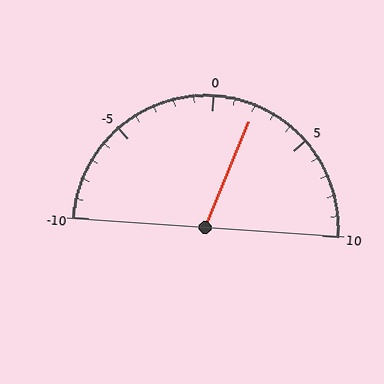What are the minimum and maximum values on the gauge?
The gauge ranges from -10 to 10.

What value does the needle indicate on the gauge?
The needle indicates approximately 2.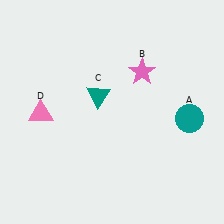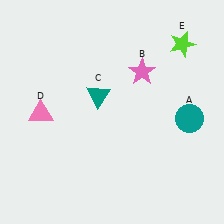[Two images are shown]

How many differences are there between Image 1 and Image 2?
There is 1 difference between the two images.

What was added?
A lime star (E) was added in Image 2.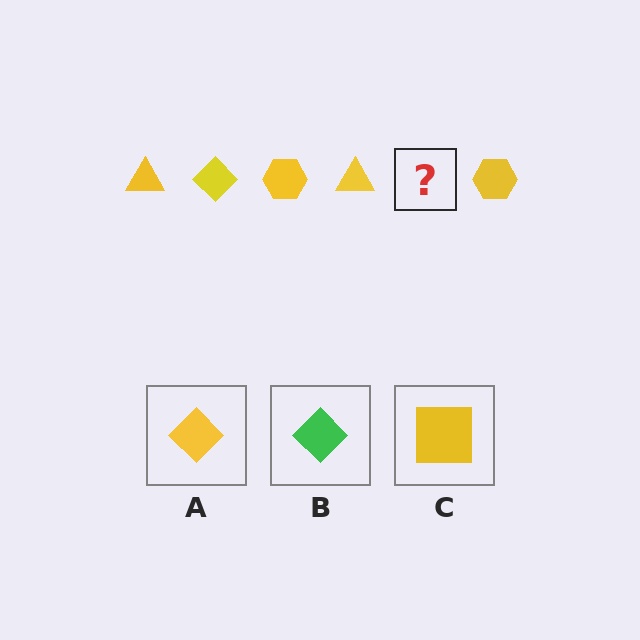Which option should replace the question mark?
Option A.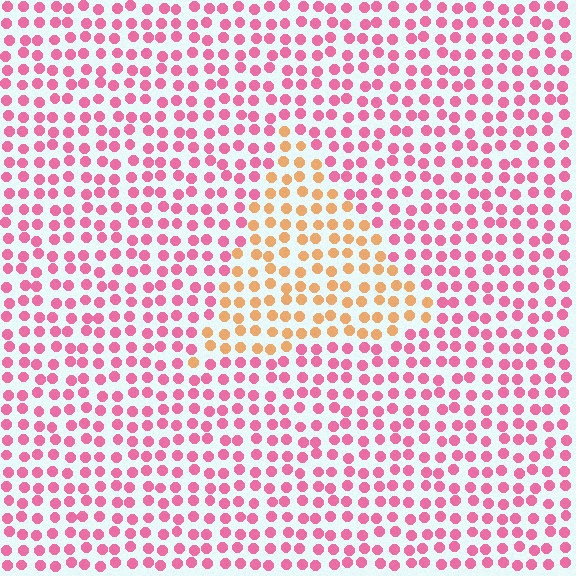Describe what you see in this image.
The image is filled with small pink elements in a uniform arrangement. A triangle-shaped region is visible where the elements are tinted to a slightly different hue, forming a subtle color boundary.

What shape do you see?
I see a triangle.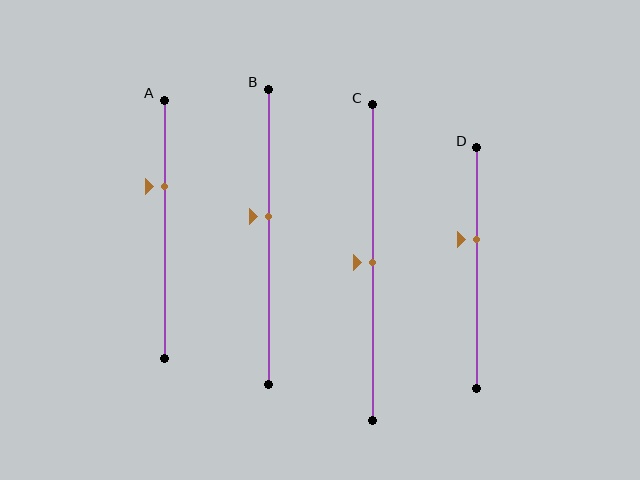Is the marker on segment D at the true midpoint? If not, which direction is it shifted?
No, the marker on segment D is shifted upward by about 12% of the segment length.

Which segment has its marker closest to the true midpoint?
Segment C has its marker closest to the true midpoint.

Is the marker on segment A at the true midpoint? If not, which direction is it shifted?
No, the marker on segment A is shifted upward by about 17% of the segment length.